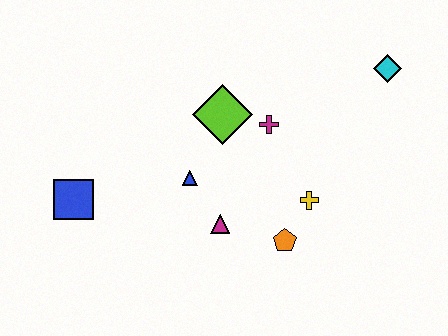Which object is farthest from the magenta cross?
The blue square is farthest from the magenta cross.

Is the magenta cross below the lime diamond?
Yes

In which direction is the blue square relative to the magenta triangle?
The blue square is to the left of the magenta triangle.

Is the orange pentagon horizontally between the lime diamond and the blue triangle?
No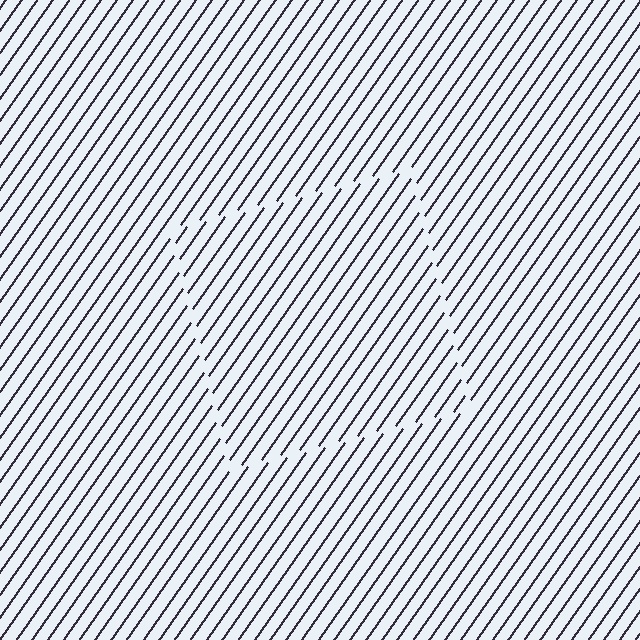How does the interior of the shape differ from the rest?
The interior of the shape contains the same grating, shifted by half a period — the contour is defined by the phase discontinuity where line-ends from the inner and outer gratings abut.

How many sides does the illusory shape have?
4 sides — the line-ends trace a square.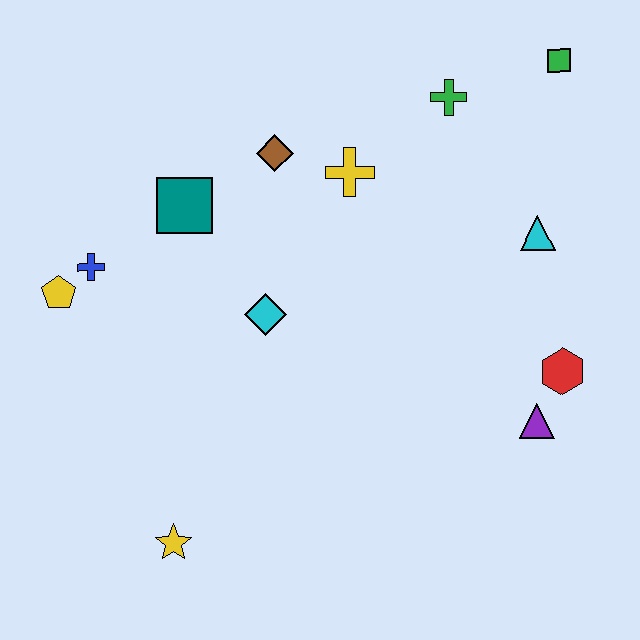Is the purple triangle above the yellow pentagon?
No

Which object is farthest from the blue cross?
The green square is farthest from the blue cross.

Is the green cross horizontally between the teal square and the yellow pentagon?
No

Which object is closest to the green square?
The green cross is closest to the green square.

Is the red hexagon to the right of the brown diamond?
Yes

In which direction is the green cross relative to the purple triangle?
The green cross is above the purple triangle.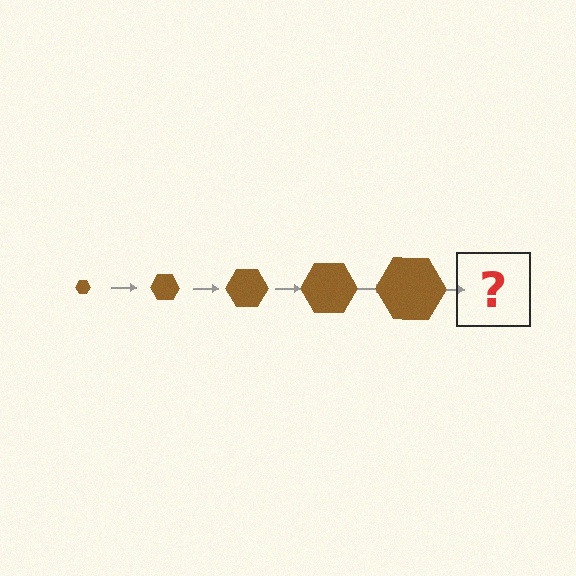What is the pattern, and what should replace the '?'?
The pattern is that the hexagon gets progressively larger each step. The '?' should be a brown hexagon, larger than the previous one.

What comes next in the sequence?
The next element should be a brown hexagon, larger than the previous one.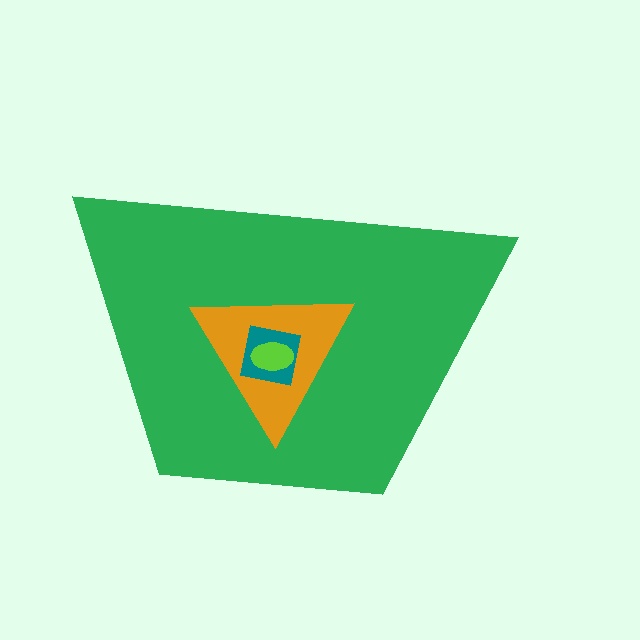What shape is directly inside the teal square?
The lime ellipse.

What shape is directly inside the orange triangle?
The teal square.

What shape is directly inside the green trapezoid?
The orange triangle.